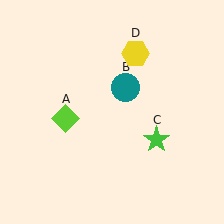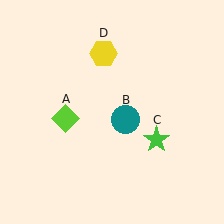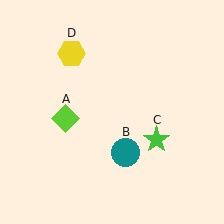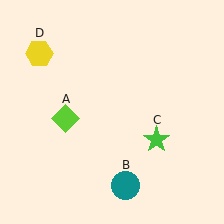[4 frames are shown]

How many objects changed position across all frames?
2 objects changed position: teal circle (object B), yellow hexagon (object D).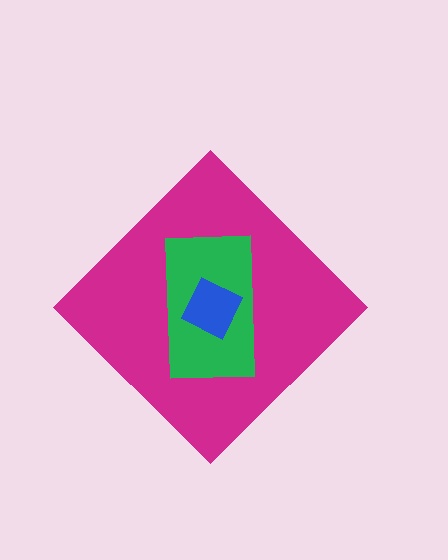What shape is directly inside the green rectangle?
The blue square.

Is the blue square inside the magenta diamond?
Yes.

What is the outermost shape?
The magenta diamond.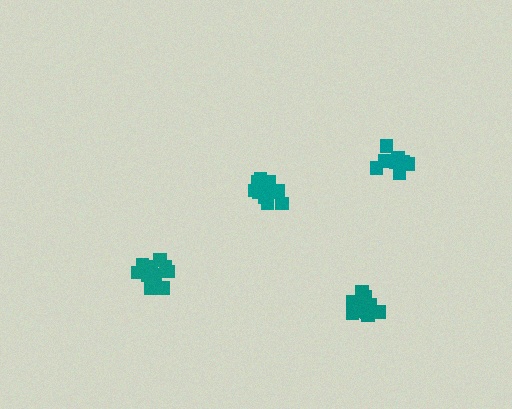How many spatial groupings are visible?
There are 4 spatial groupings.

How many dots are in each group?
Group 1: 12 dots, Group 2: 13 dots, Group 3: 13 dots, Group 4: 8 dots (46 total).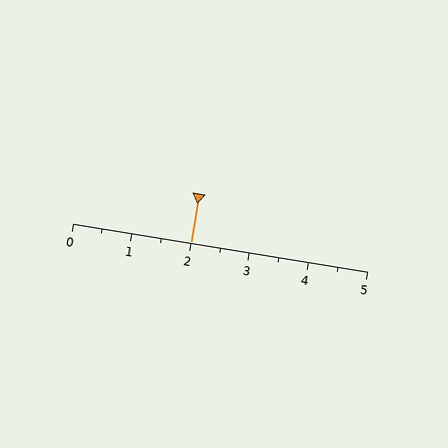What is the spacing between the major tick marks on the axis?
The major ticks are spaced 1 apart.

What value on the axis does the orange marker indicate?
The marker indicates approximately 2.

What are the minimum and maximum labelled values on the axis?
The axis runs from 0 to 5.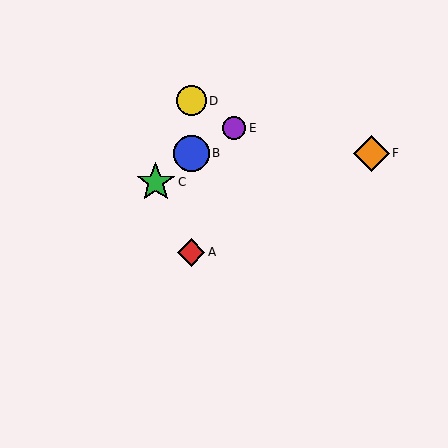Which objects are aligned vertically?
Objects A, B, D are aligned vertically.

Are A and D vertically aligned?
Yes, both are at x≈191.